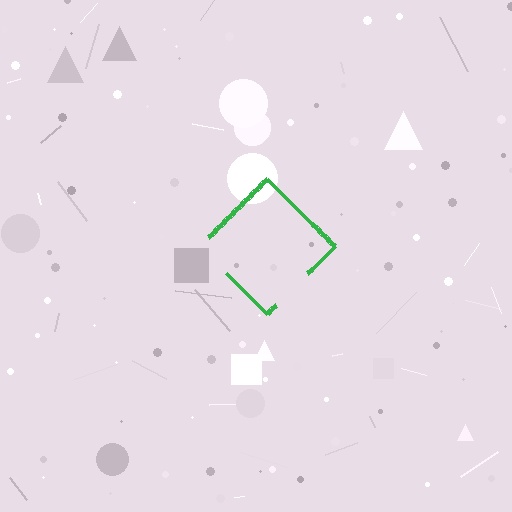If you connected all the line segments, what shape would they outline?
They would outline a diamond.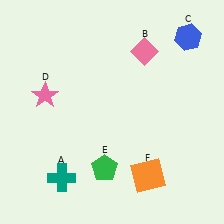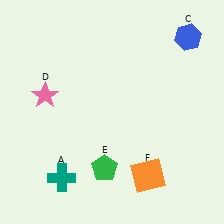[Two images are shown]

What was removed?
The pink diamond (B) was removed in Image 2.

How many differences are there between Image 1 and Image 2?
There is 1 difference between the two images.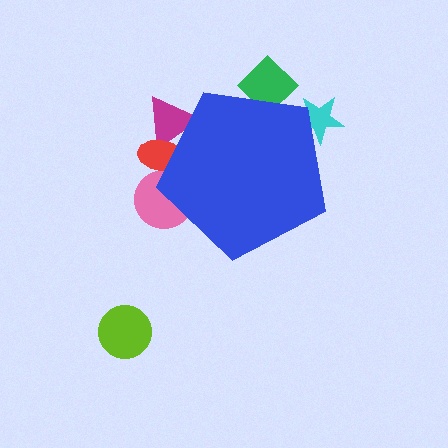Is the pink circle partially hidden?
Yes, the pink circle is partially hidden behind the blue pentagon.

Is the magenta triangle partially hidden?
Yes, the magenta triangle is partially hidden behind the blue pentagon.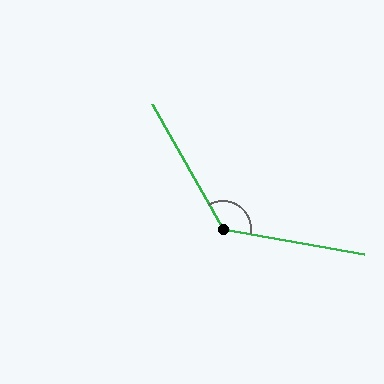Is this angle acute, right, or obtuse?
It is obtuse.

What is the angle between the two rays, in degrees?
Approximately 130 degrees.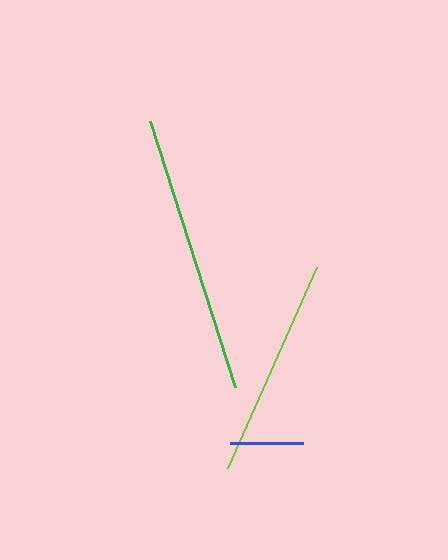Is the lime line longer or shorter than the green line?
The green line is longer than the lime line.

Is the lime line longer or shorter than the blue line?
The lime line is longer than the blue line.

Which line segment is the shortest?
The blue line is the shortest at approximately 73 pixels.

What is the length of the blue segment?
The blue segment is approximately 73 pixels long.